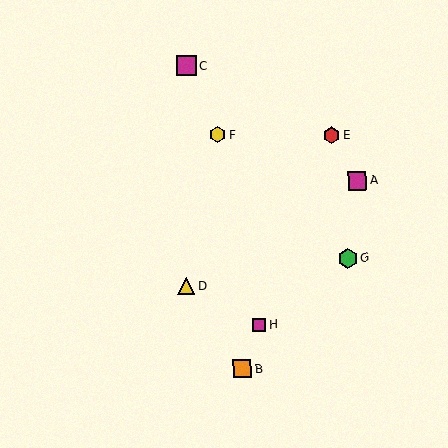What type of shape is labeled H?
Shape H is a magenta square.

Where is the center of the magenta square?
The center of the magenta square is at (357, 181).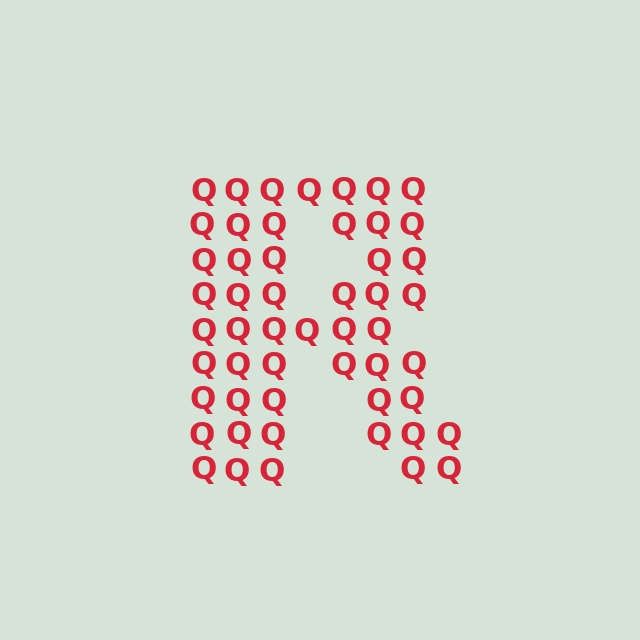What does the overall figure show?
The overall figure shows the letter R.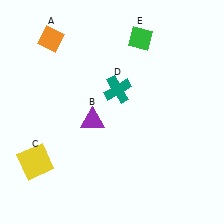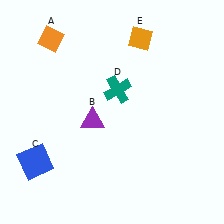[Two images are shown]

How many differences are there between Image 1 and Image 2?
There are 2 differences between the two images.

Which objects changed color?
C changed from yellow to blue. E changed from green to orange.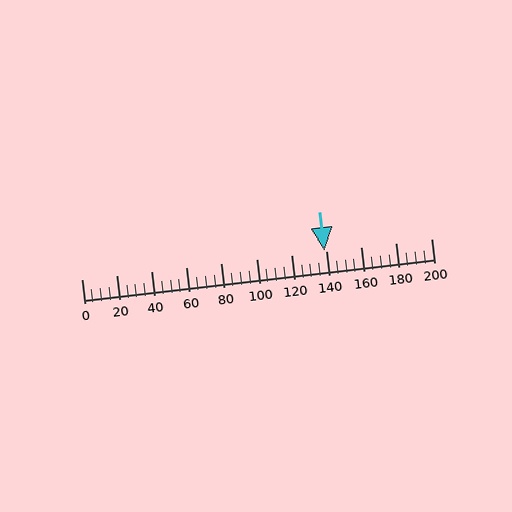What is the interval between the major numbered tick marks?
The major tick marks are spaced 20 units apart.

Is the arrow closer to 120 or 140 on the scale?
The arrow is closer to 140.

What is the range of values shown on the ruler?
The ruler shows values from 0 to 200.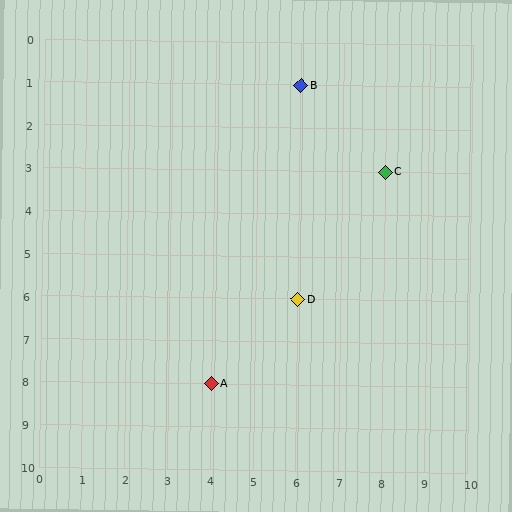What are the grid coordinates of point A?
Point A is at grid coordinates (4, 8).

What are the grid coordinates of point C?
Point C is at grid coordinates (8, 3).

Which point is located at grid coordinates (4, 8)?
Point A is at (4, 8).